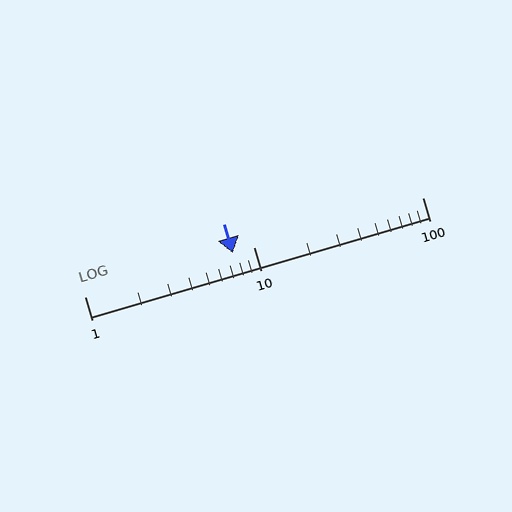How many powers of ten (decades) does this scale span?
The scale spans 2 decades, from 1 to 100.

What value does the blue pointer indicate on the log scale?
The pointer indicates approximately 7.5.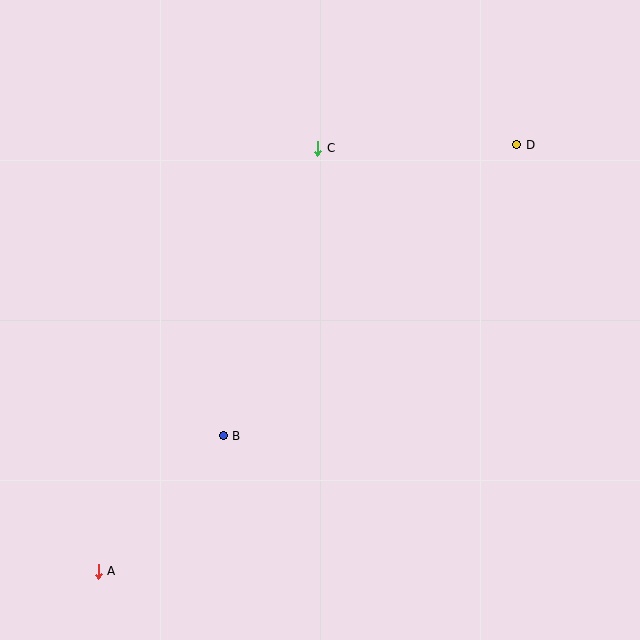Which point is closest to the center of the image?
Point B at (223, 436) is closest to the center.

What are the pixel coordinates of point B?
Point B is at (223, 436).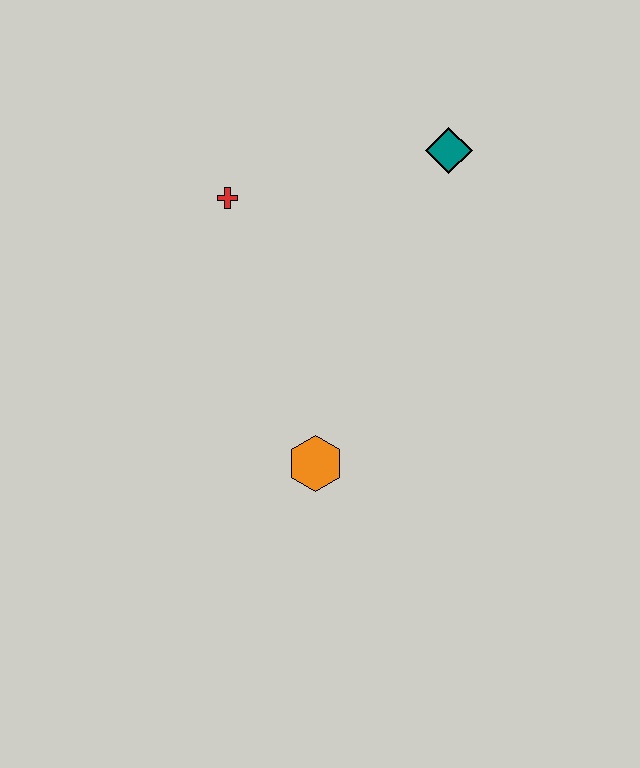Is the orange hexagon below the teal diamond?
Yes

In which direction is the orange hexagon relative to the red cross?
The orange hexagon is below the red cross.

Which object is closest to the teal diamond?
The red cross is closest to the teal diamond.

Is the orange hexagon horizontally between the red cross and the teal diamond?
Yes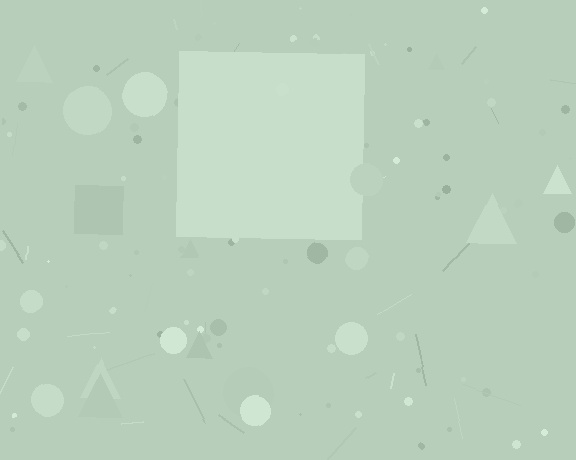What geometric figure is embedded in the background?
A square is embedded in the background.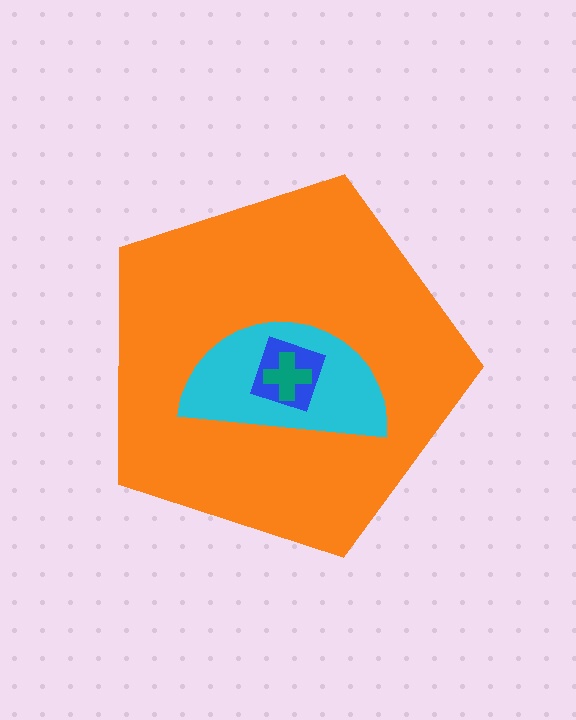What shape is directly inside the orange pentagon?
The cyan semicircle.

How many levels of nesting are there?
4.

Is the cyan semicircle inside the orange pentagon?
Yes.